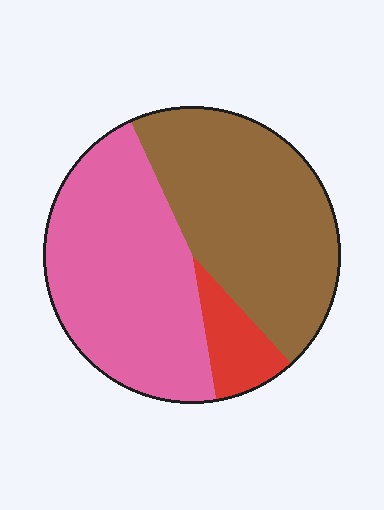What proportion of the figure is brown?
Brown covers 45% of the figure.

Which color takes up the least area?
Red, at roughly 10%.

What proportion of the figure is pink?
Pink takes up between a quarter and a half of the figure.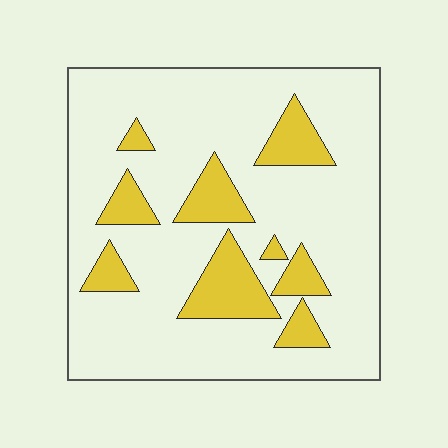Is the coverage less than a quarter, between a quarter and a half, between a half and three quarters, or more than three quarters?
Less than a quarter.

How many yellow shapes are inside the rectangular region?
9.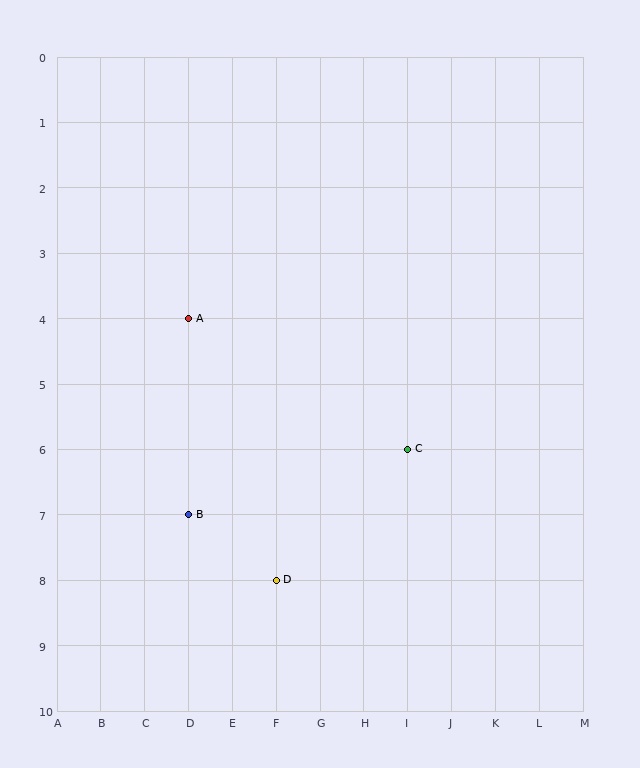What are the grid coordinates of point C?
Point C is at grid coordinates (I, 6).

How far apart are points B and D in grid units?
Points B and D are 2 columns and 1 row apart (about 2.2 grid units diagonally).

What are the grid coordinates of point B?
Point B is at grid coordinates (D, 7).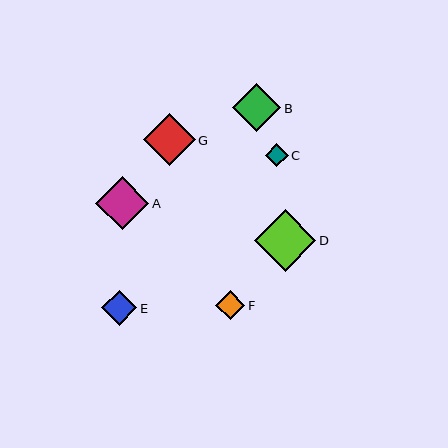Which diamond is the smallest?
Diamond C is the smallest with a size of approximately 23 pixels.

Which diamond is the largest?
Diamond D is the largest with a size of approximately 61 pixels.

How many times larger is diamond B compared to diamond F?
Diamond B is approximately 1.7 times the size of diamond F.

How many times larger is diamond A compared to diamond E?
Diamond A is approximately 1.5 times the size of diamond E.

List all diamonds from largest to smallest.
From largest to smallest: D, A, G, B, E, F, C.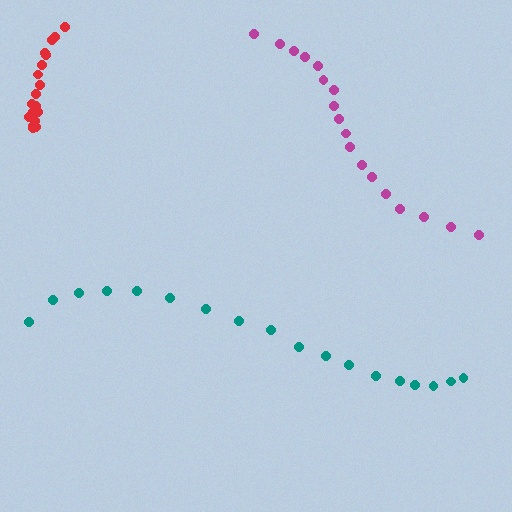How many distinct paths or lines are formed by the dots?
There are 3 distinct paths.